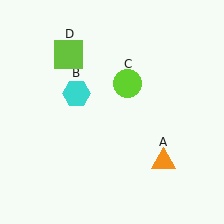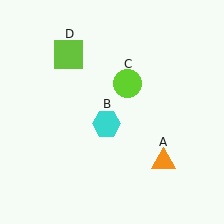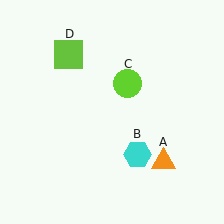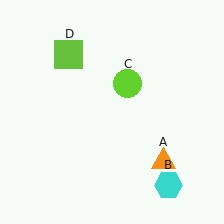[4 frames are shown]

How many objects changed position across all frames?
1 object changed position: cyan hexagon (object B).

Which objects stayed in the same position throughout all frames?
Orange triangle (object A) and lime circle (object C) and lime square (object D) remained stationary.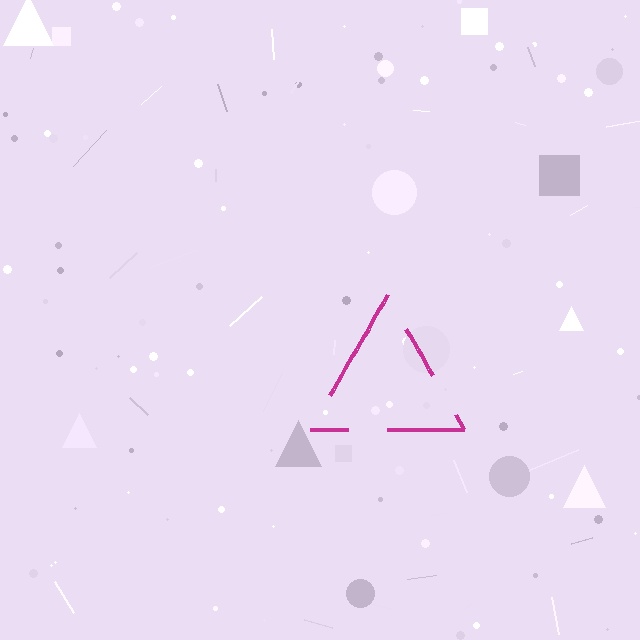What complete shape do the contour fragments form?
The contour fragments form a triangle.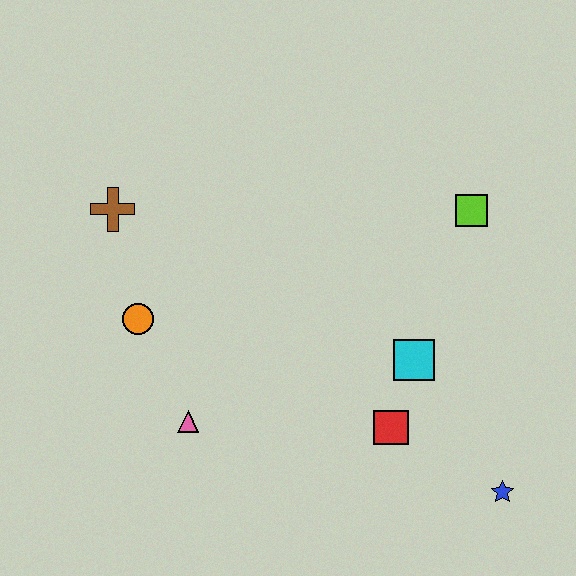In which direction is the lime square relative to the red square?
The lime square is above the red square.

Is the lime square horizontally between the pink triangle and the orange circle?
No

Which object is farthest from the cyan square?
The brown cross is farthest from the cyan square.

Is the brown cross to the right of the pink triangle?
No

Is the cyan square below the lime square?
Yes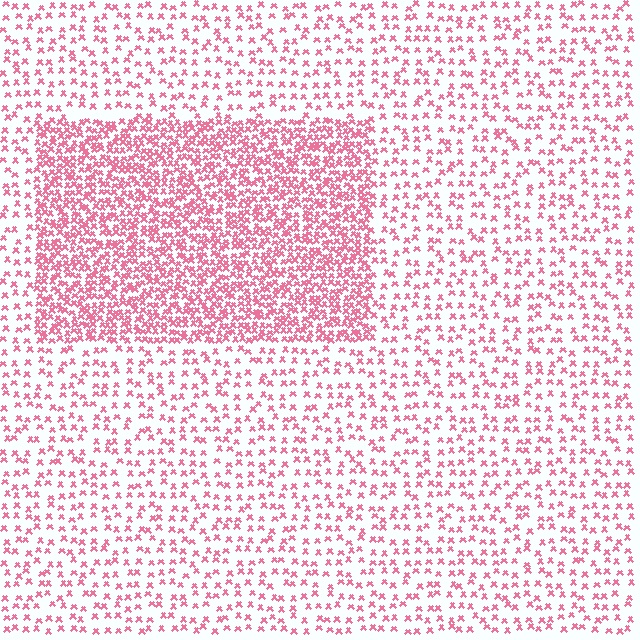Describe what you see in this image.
The image contains small pink elements arranged at two different densities. A rectangle-shaped region is visible where the elements are more densely packed than the surrounding area.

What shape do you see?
I see a rectangle.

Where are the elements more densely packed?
The elements are more densely packed inside the rectangle boundary.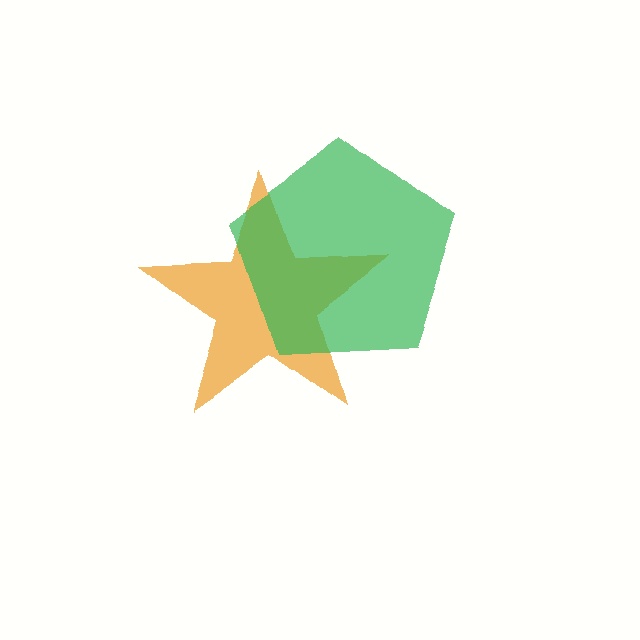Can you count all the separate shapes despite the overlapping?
Yes, there are 2 separate shapes.